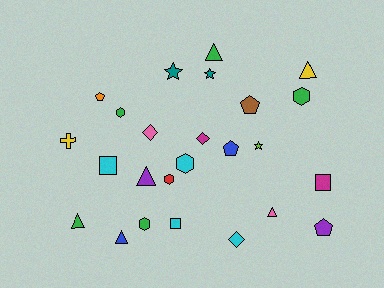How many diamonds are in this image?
There are 3 diamonds.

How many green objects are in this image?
There are 5 green objects.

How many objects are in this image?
There are 25 objects.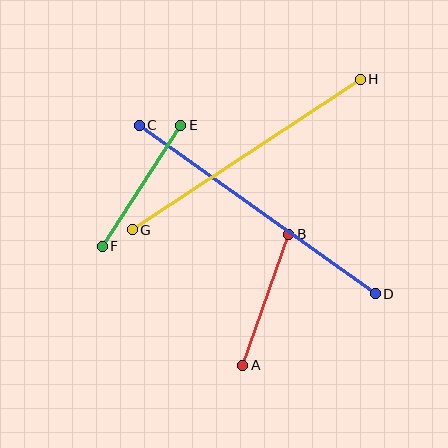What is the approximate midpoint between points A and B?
The midpoint is at approximately (266, 300) pixels.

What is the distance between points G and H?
The distance is approximately 273 pixels.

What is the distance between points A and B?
The distance is approximately 139 pixels.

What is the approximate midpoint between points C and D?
The midpoint is at approximately (257, 210) pixels.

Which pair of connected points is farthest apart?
Points C and D are farthest apart.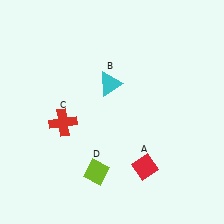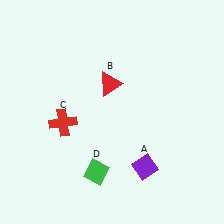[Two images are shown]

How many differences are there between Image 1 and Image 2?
There are 3 differences between the two images.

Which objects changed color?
A changed from red to purple. B changed from cyan to red. D changed from lime to green.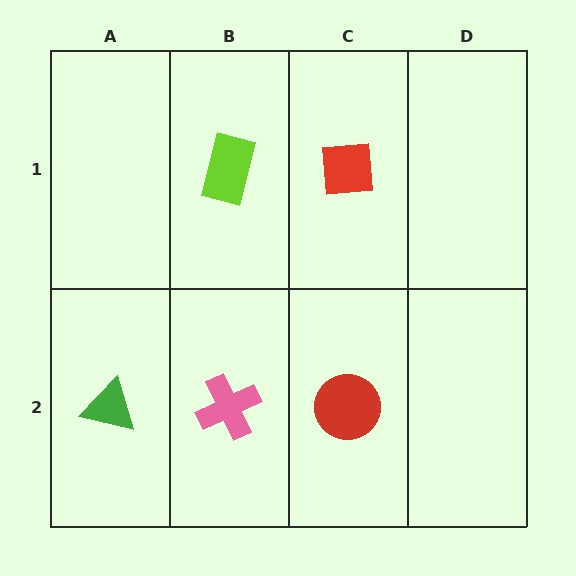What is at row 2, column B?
A pink cross.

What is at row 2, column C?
A red circle.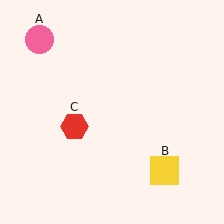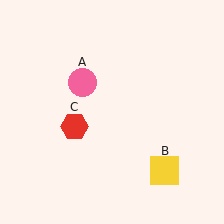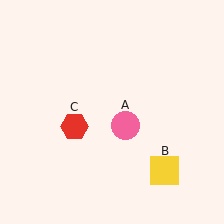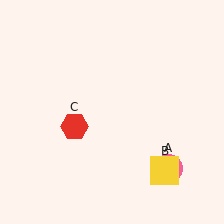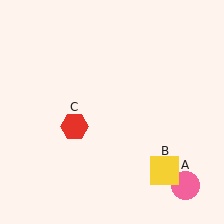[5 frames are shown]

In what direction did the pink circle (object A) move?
The pink circle (object A) moved down and to the right.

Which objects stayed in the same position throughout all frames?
Yellow square (object B) and red hexagon (object C) remained stationary.